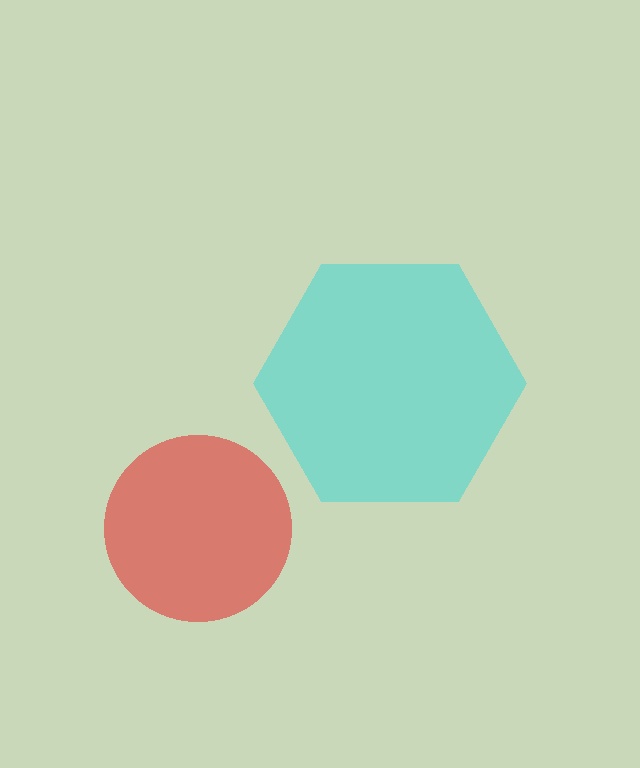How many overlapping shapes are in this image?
There are 2 overlapping shapes in the image.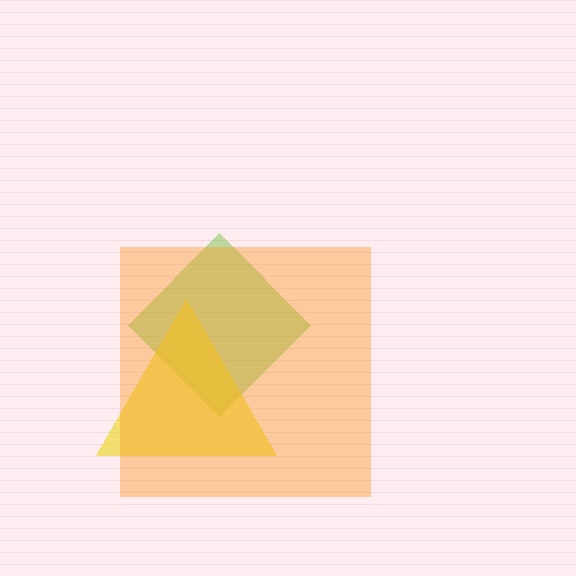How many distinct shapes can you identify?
There are 3 distinct shapes: a lime diamond, a yellow triangle, an orange square.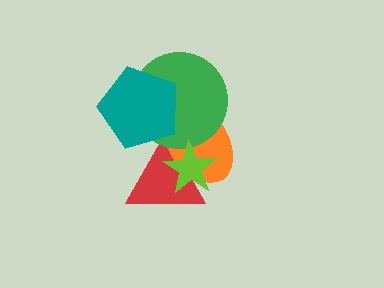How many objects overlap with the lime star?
3 objects overlap with the lime star.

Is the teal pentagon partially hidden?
No, no other shape covers it.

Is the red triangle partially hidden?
Yes, it is partially covered by another shape.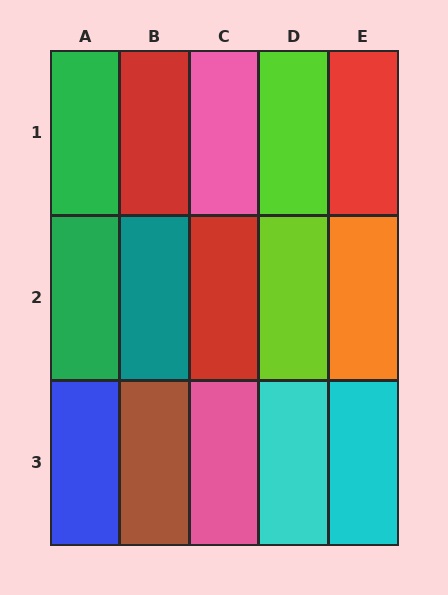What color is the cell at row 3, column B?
Brown.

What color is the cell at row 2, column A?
Green.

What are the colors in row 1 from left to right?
Green, red, pink, lime, red.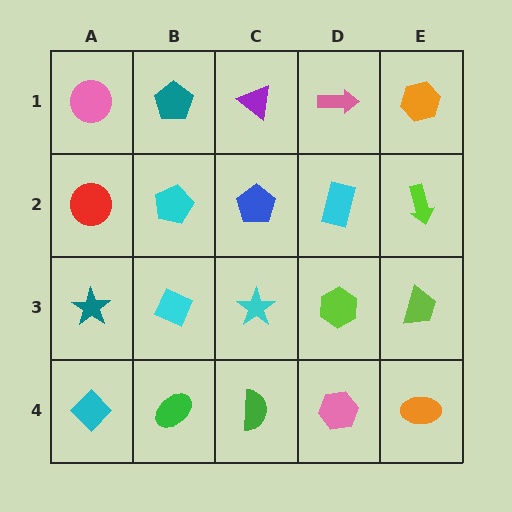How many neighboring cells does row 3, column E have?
3.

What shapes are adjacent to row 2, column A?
A pink circle (row 1, column A), a teal star (row 3, column A), a cyan pentagon (row 2, column B).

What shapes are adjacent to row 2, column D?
A pink arrow (row 1, column D), a lime hexagon (row 3, column D), a blue pentagon (row 2, column C), a lime arrow (row 2, column E).